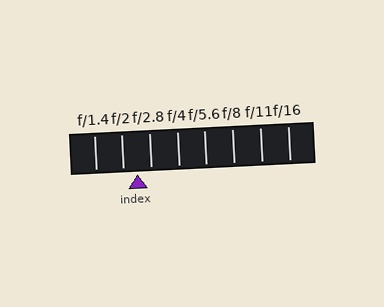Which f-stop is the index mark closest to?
The index mark is closest to f/2.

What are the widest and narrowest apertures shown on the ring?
The widest aperture shown is f/1.4 and the narrowest is f/16.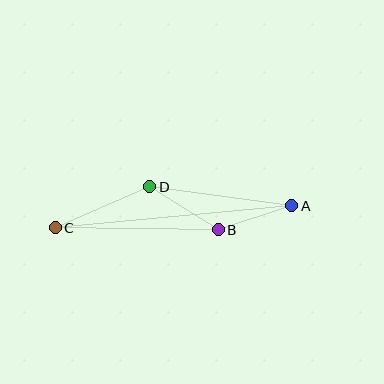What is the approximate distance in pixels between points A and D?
The distance between A and D is approximately 143 pixels.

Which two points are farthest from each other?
Points A and C are farthest from each other.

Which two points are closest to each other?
Points A and B are closest to each other.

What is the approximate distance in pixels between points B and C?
The distance between B and C is approximately 163 pixels.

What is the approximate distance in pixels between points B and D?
The distance between B and D is approximately 81 pixels.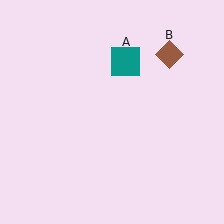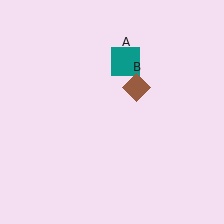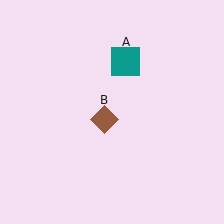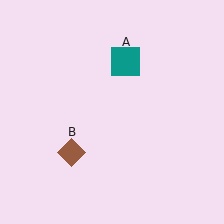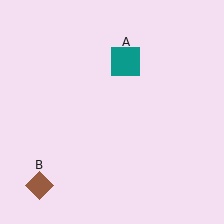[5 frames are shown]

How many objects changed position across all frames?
1 object changed position: brown diamond (object B).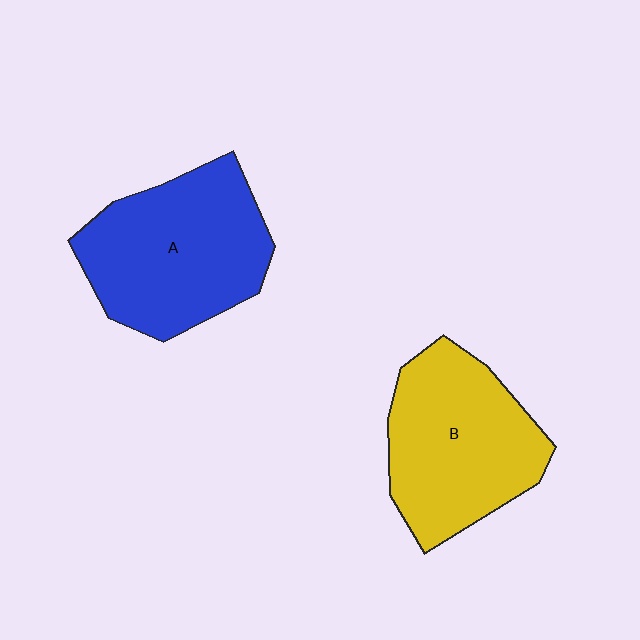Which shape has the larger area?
Shape A (blue).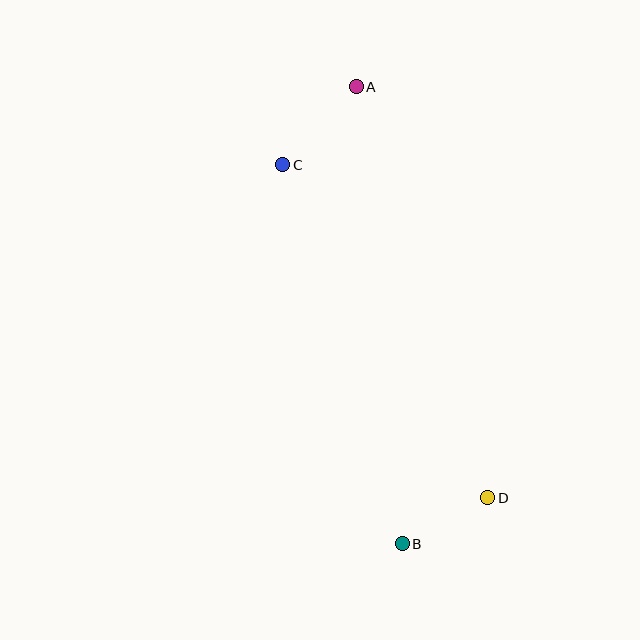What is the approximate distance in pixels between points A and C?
The distance between A and C is approximately 107 pixels.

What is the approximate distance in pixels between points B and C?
The distance between B and C is approximately 398 pixels.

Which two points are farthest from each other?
Points A and B are farthest from each other.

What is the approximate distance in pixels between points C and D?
The distance between C and D is approximately 391 pixels.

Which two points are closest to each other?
Points B and D are closest to each other.